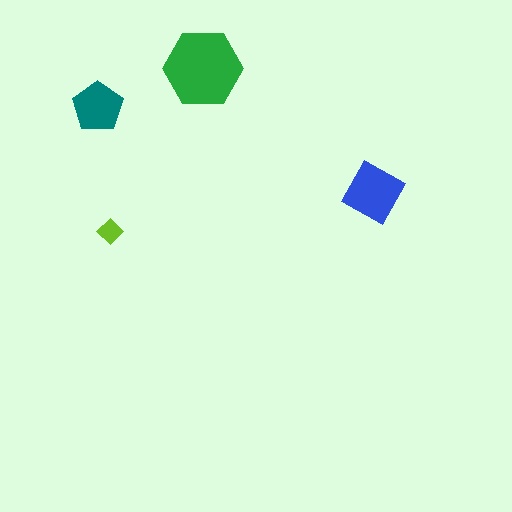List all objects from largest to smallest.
The green hexagon, the blue square, the teal pentagon, the lime diamond.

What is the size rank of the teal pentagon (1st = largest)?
3rd.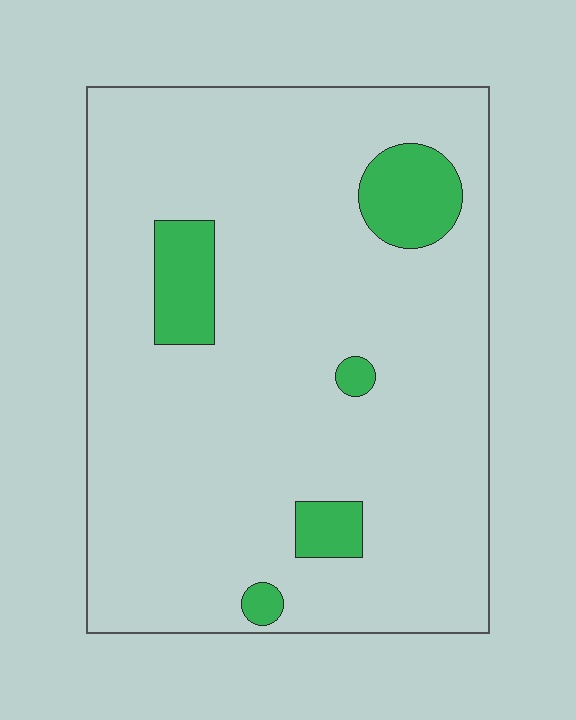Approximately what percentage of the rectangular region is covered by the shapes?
Approximately 10%.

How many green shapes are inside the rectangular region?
5.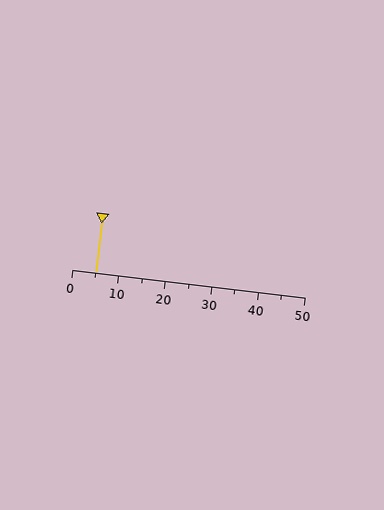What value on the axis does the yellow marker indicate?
The marker indicates approximately 5.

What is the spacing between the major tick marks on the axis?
The major ticks are spaced 10 apart.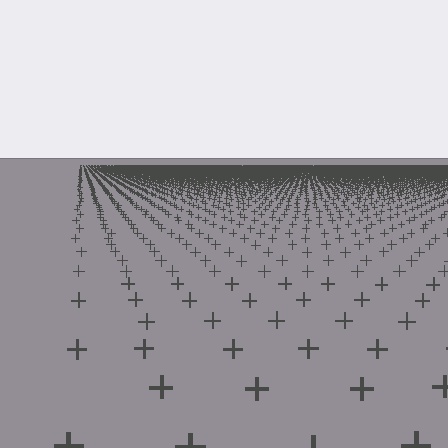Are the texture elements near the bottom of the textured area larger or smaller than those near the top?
Larger. Near the bottom, elements are closer to the viewer and appear at a bigger on-screen size.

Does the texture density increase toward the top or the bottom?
Density increases toward the top.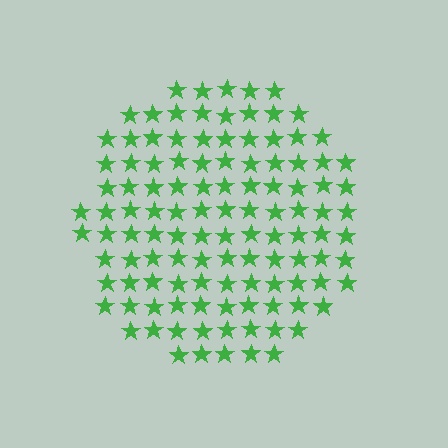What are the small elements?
The small elements are stars.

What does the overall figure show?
The overall figure shows a circle.